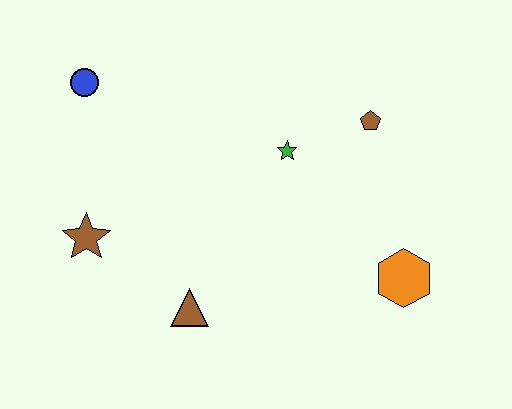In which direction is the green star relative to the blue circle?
The green star is to the right of the blue circle.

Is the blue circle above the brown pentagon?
Yes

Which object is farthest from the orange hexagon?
The blue circle is farthest from the orange hexagon.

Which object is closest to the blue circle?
The brown star is closest to the blue circle.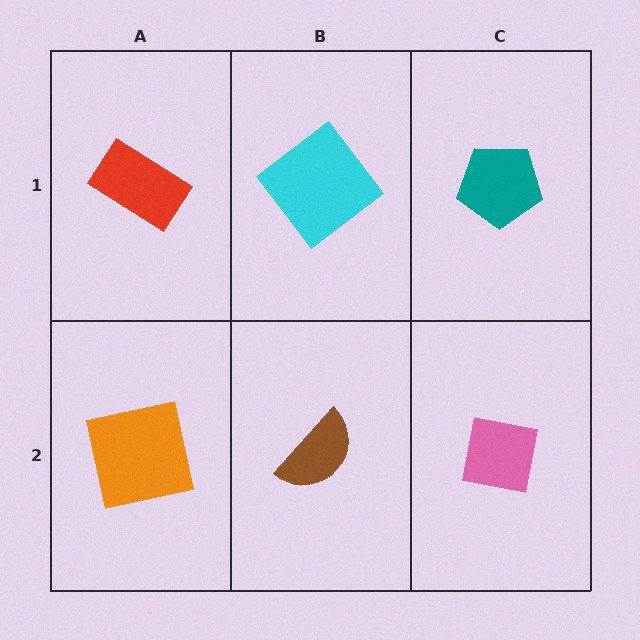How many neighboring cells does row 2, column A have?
2.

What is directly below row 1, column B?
A brown semicircle.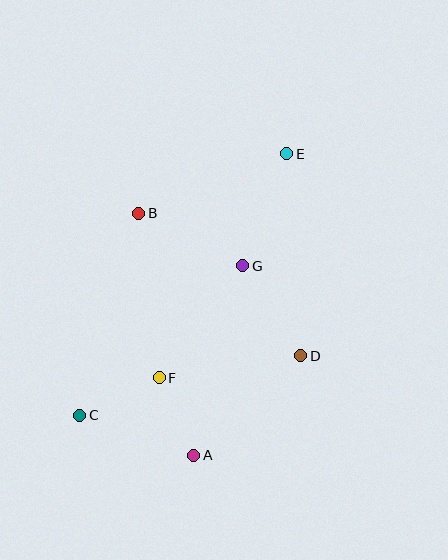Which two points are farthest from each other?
Points C and E are farthest from each other.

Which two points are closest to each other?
Points A and F are closest to each other.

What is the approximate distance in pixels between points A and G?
The distance between A and G is approximately 196 pixels.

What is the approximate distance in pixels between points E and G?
The distance between E and G is approximately 121 pixels.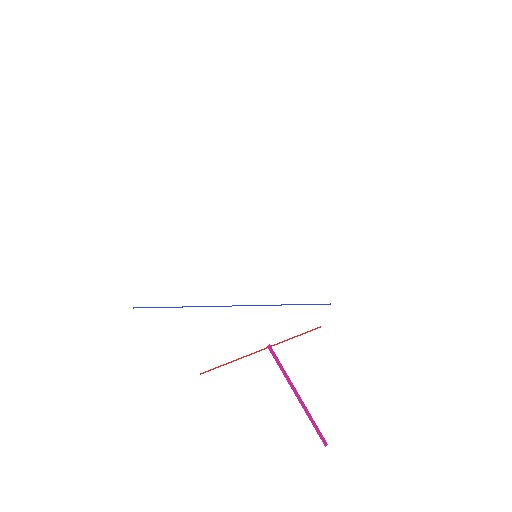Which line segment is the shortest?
The magenta line is the shortest at approximately 115 pixels.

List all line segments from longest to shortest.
From longest to shortest: blue, red, magenta.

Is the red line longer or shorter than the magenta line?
The red line is longer than the magenta line.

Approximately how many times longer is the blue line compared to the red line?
The blue line is approximately 1.5 times the length of the red line.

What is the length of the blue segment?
The blue segment is approximately 197 pixels long.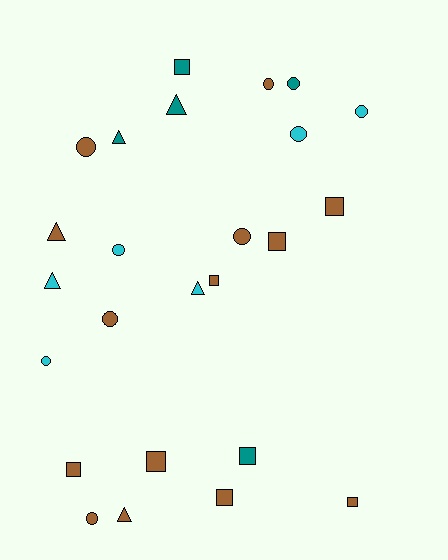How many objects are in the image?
There are 25 objects.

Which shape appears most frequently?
Circle, with 10 objects.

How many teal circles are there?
There is 1 teal circle.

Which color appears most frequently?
Brown, with 14 objects.